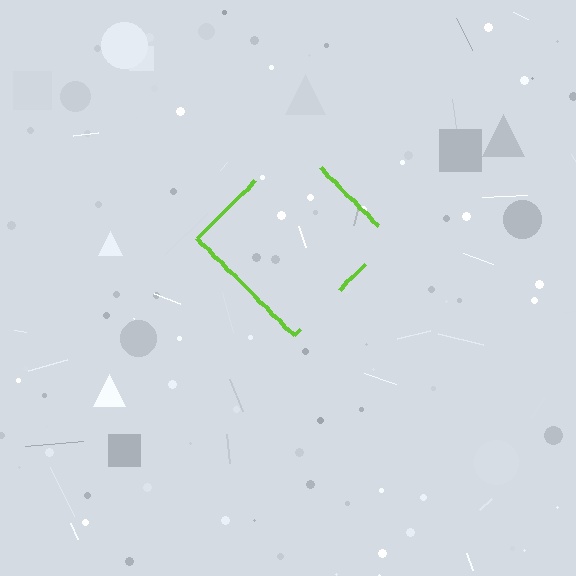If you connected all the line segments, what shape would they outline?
They would outline a diamond.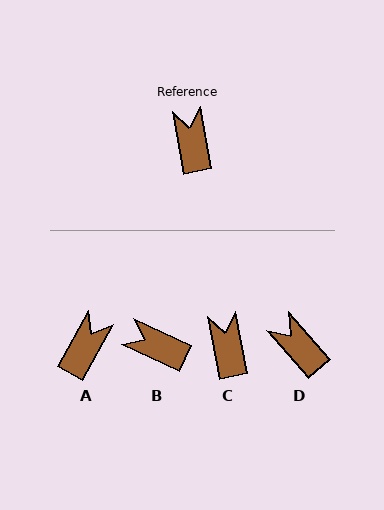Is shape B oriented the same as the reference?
No, it is off by about 55 degrees.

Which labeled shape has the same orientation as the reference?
C.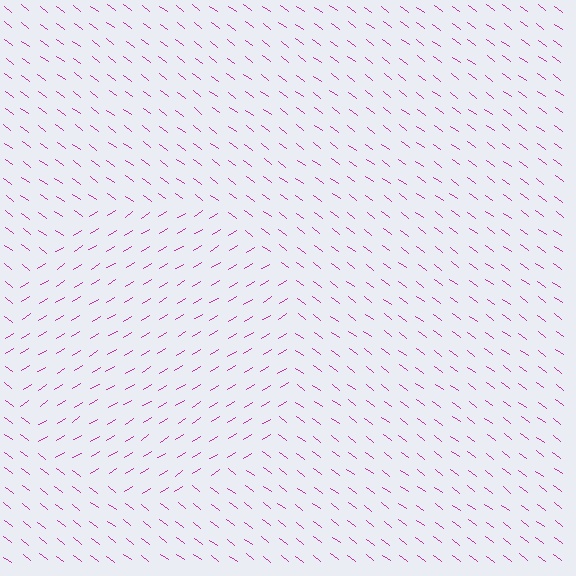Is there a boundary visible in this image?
Yes, there is a texture boundary formed by a change in line orientation.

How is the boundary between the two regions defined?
The boundary is defined purely by a change in line orientation (approximately 68 degrees difference). All lines are the same color and thickness.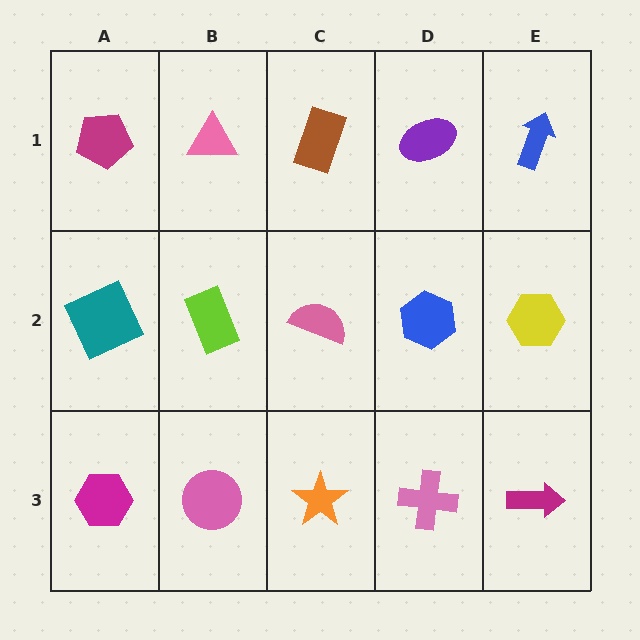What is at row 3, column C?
An orange star.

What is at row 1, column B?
A pink triangle.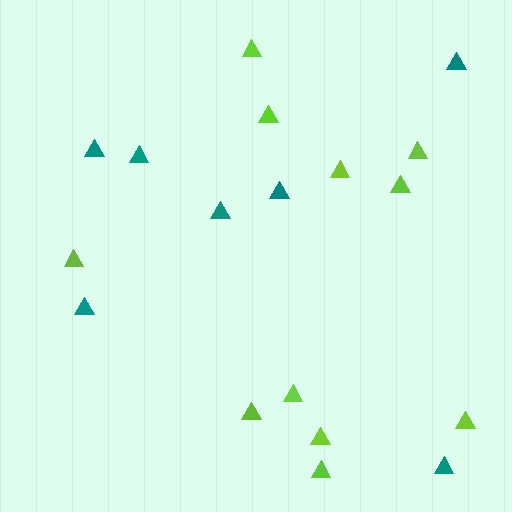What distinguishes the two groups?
There are 2 groups: one group of teal triangles (7) and one group of lime triangles (11).